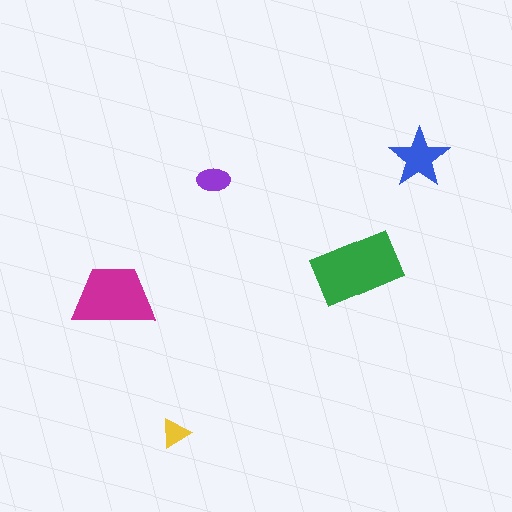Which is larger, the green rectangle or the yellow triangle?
The green rectangle.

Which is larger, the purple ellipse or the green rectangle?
The green rectangle.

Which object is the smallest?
The yellow triangle.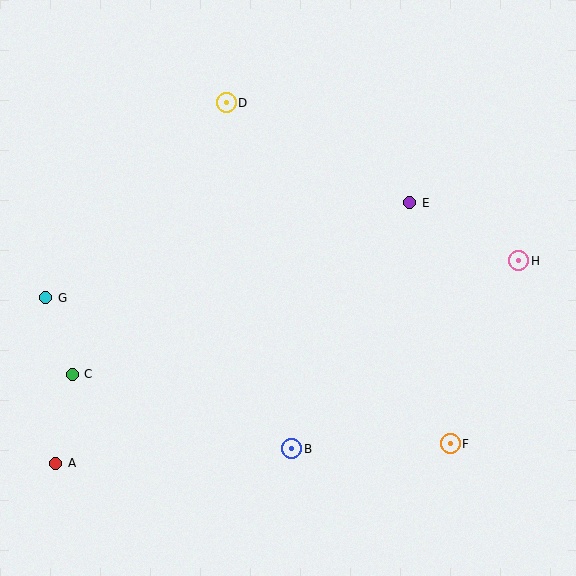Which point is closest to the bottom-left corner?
Point A is closest to the bottom-left corner.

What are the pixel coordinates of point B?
Point B is at (292, 449).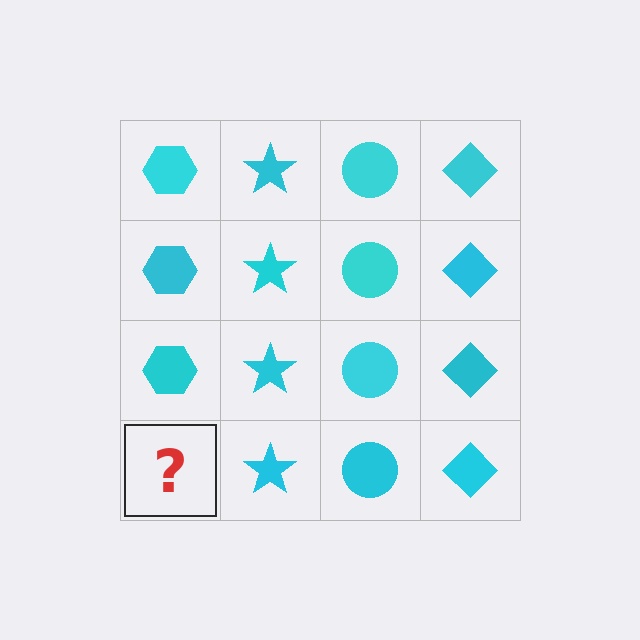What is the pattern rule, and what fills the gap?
The rule is that each column has a consistent shape. The gap should be filled with a cyan hexagon.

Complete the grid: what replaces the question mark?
The question mark should be replaced with a cyan hexagon.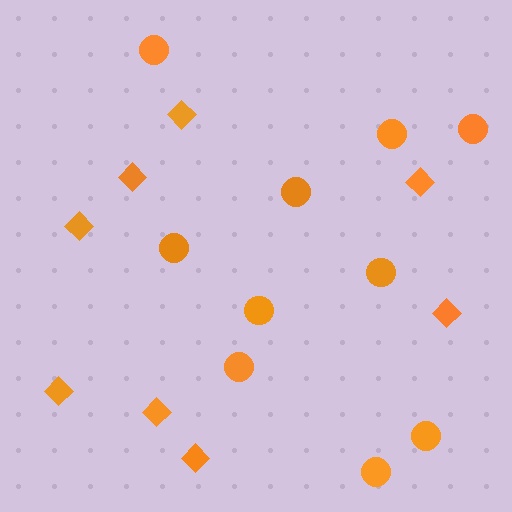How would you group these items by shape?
There are 2 groups: one group of diamonds (8) and one group of circles (10).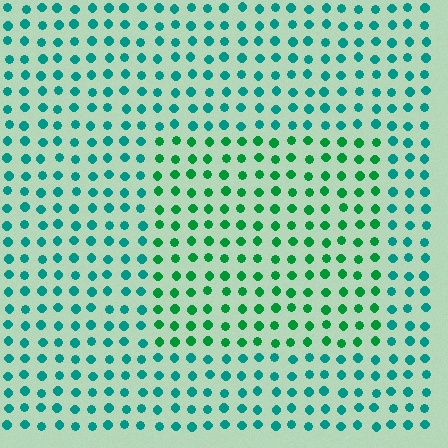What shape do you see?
I see a rectangle.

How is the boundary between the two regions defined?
The boundary is defined purely by a slight shift in hue (about 33 degrees). Spacing, size, and orientation are identical on both sides.